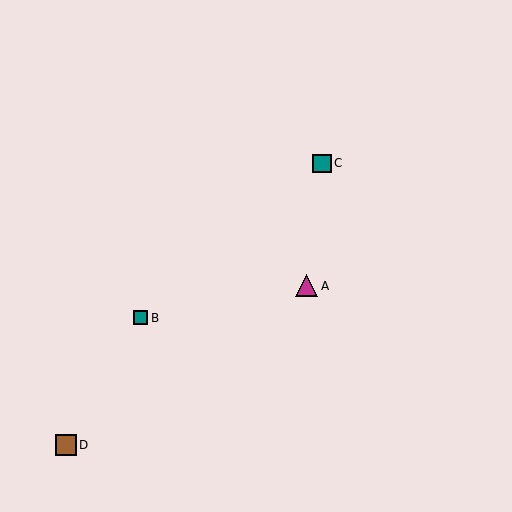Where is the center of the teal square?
The center of the teal square is at (141, 318).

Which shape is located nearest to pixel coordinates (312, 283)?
The magenta triangle (labeled A) at (307, 286) is nearest to that location.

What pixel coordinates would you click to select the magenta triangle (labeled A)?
Click at (307, 286) to select the magenta triangle A.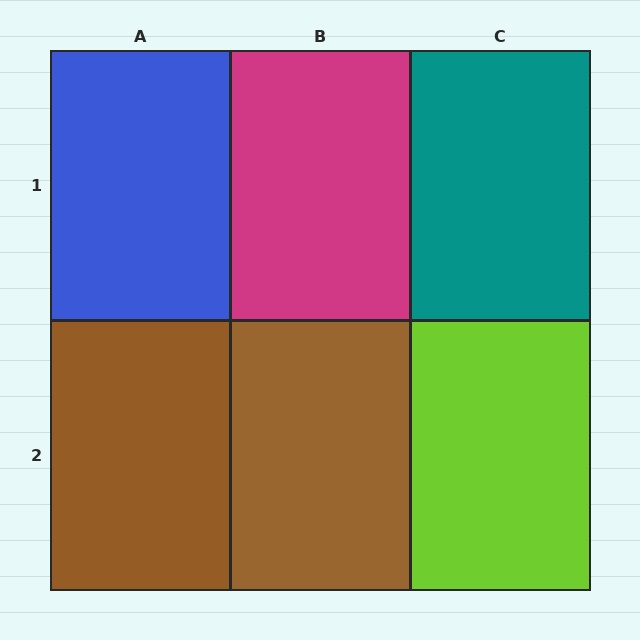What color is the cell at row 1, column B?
Magenta.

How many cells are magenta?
1 cell is magenta.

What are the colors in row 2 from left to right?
Brown, brown, lime.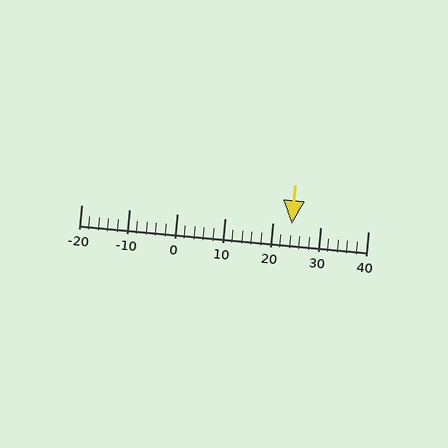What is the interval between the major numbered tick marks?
The major tick marks are spaced 10 units apart.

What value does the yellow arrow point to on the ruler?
The yellow arrow points to approximately 24.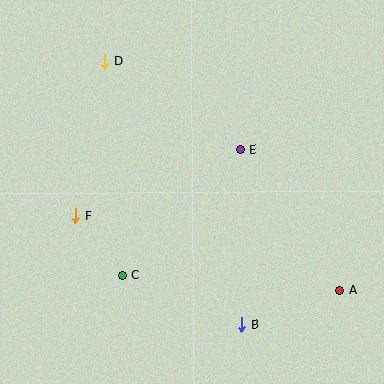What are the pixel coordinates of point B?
Point B is at (242, 324).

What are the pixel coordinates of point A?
Point A is at (339, 290).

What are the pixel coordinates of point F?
Point F is at (76, 215).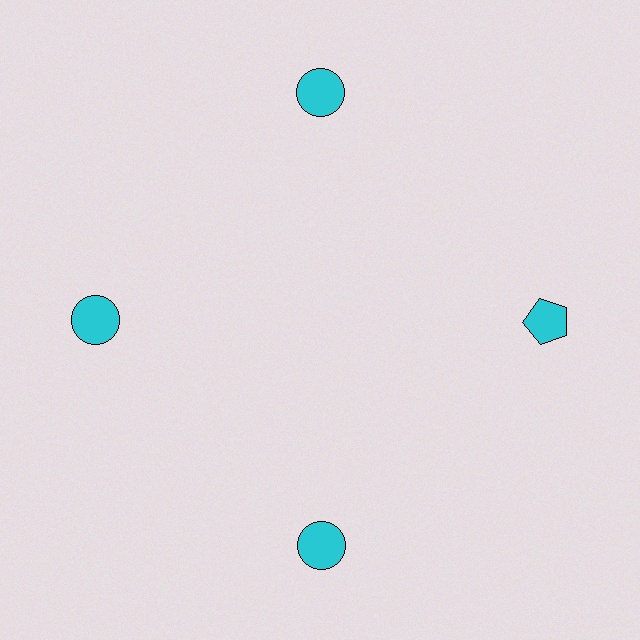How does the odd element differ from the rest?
It has a different shape: pentagon instead of circle.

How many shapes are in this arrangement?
There are 4 shapes arranged in a ring pattern.